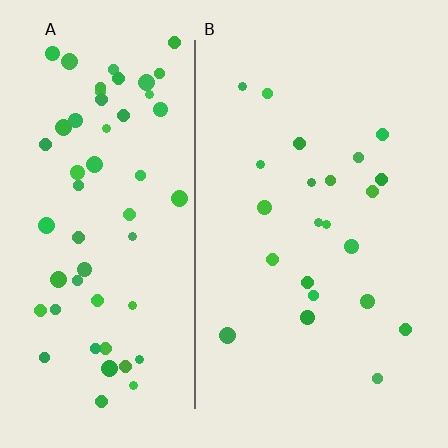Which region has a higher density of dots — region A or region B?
A (the left).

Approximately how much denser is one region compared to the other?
Approximately 2.6× — region A over region B.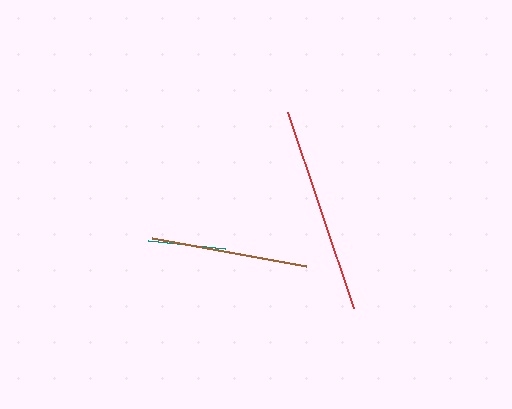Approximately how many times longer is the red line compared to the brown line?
The red line is approximately 1.3 times the length of the brown line.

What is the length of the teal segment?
The teal segment is approximately 78 pixels long.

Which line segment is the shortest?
The teal line is the shortest at approximately 78 pixels.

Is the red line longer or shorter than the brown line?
The red line is longer than the brown line.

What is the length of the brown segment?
The brown segment is approximately 157 pixels long.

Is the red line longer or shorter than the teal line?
The red line is longer than the teal line.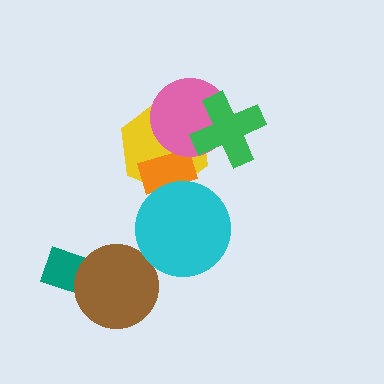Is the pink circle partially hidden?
Yes, it is partially covered by another shape.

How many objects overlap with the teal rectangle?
1 object overlaps with the teal rectangle.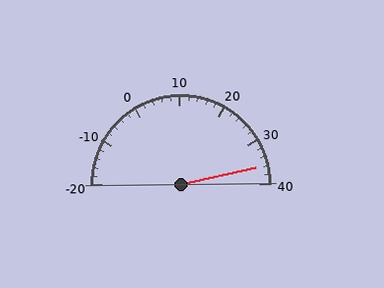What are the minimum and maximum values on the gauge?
The gauge ranges from -20 to 40.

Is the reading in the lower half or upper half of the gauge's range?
The reading is in the upper half of the range (-20 to 40).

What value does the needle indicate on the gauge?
The needle indicates approximately 36.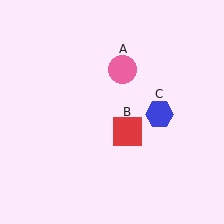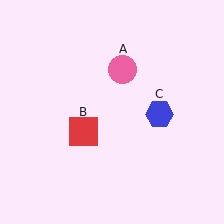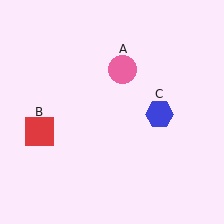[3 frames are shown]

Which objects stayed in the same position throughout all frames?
Pink circle (object A) and blue hexagon (object C) remained stationary.